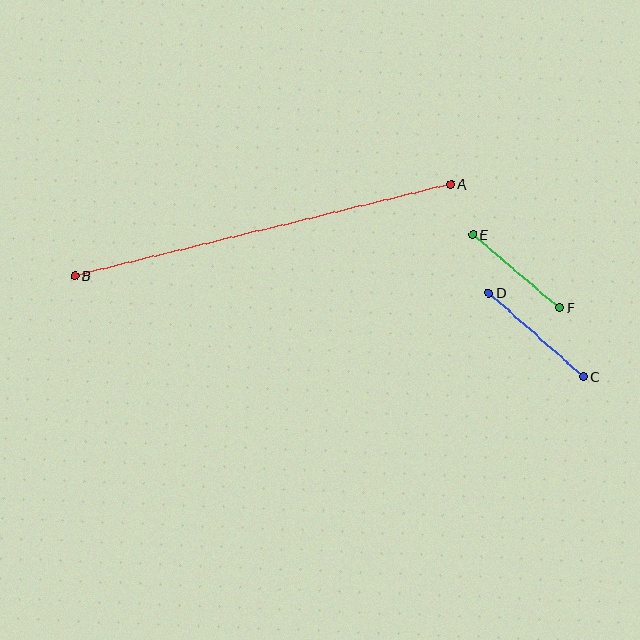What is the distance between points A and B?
The distance is approximately 387 pixels.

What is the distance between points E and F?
The distance is approximately 113 pixels.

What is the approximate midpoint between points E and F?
The midpoint is at approximately (516, 271) pixels.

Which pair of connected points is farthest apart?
Points A and B are farthest apart.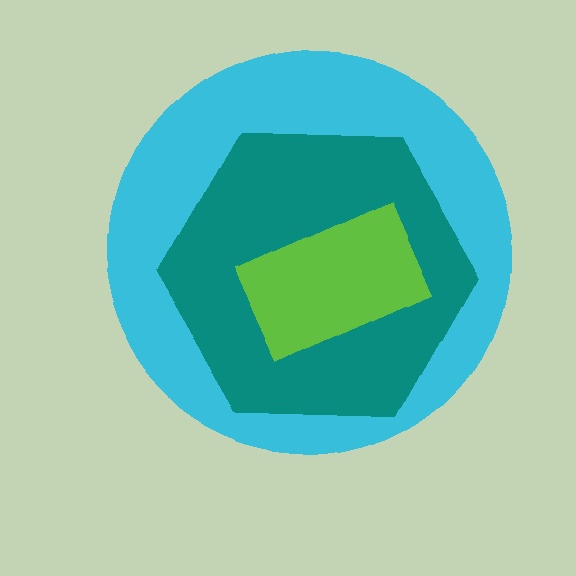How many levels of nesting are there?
3.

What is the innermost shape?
The lime rectangle.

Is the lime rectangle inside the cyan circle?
Yes.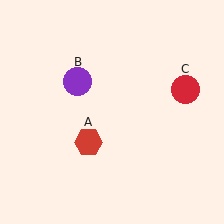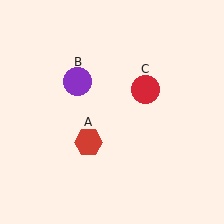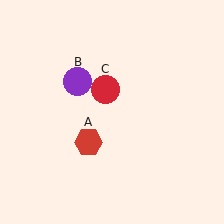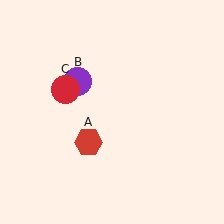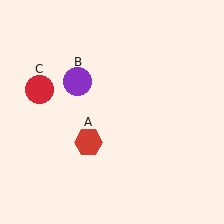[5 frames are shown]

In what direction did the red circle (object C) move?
The red circle (object C) moved left.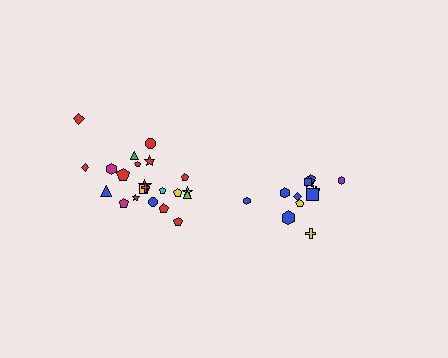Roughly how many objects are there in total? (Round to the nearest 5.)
Roughly 35 objects in total.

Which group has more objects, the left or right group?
The left group.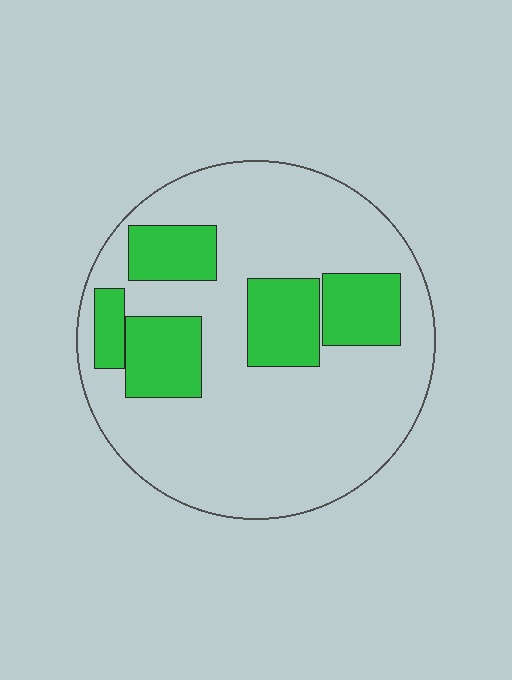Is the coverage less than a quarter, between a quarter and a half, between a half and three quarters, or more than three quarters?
Between a quarter and a half.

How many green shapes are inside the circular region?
5.